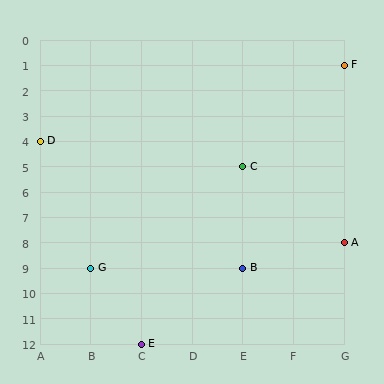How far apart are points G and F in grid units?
Points G and F are 5 columns and 8 rows apart (about 9.4 grid units diagonally).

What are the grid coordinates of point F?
Point F is at grid coordinates (G, 1).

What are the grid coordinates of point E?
Point E is at grid coordinates (C, 12).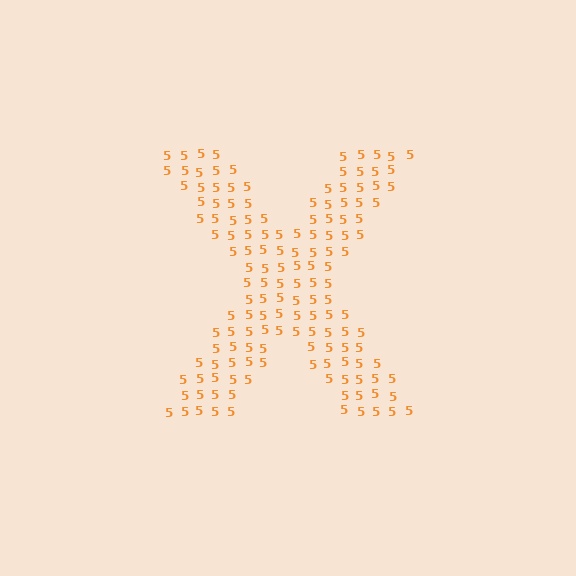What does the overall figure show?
The overall figure shows the letter X.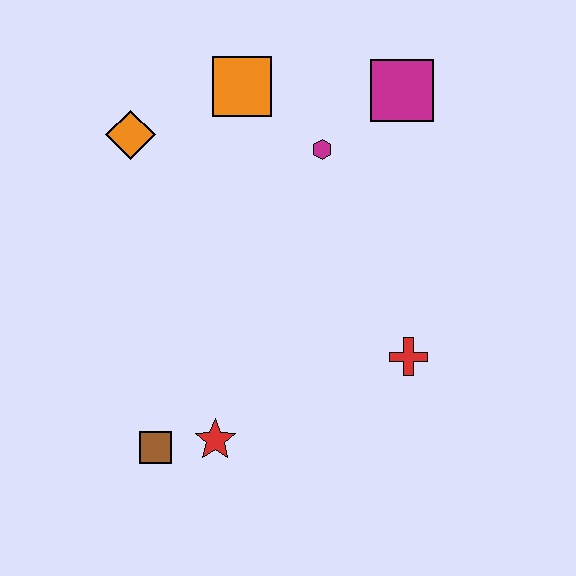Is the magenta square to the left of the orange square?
No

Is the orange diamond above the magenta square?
No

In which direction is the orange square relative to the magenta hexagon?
The orange square is to the left of the magenta hexagon.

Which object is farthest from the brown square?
The magenta square is farthest from the brown square.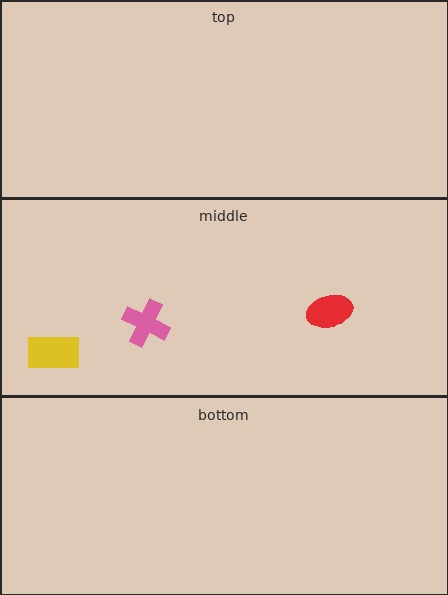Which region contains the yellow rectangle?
The middle region.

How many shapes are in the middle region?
3.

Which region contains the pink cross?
The middle region.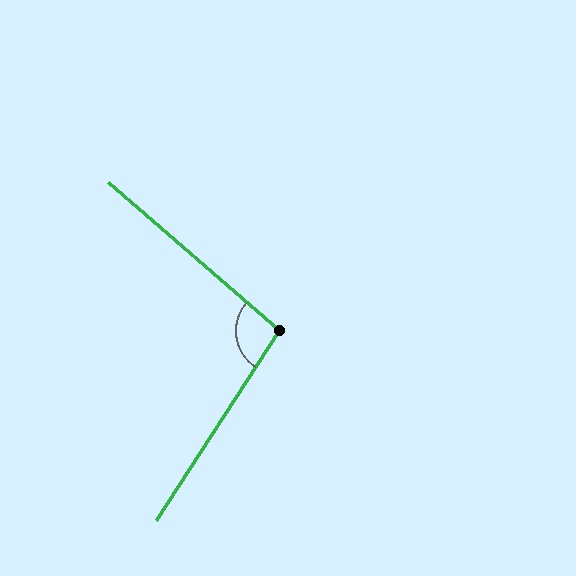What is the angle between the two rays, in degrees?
Approximately 98 degrees.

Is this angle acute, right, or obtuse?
It is obtuse.